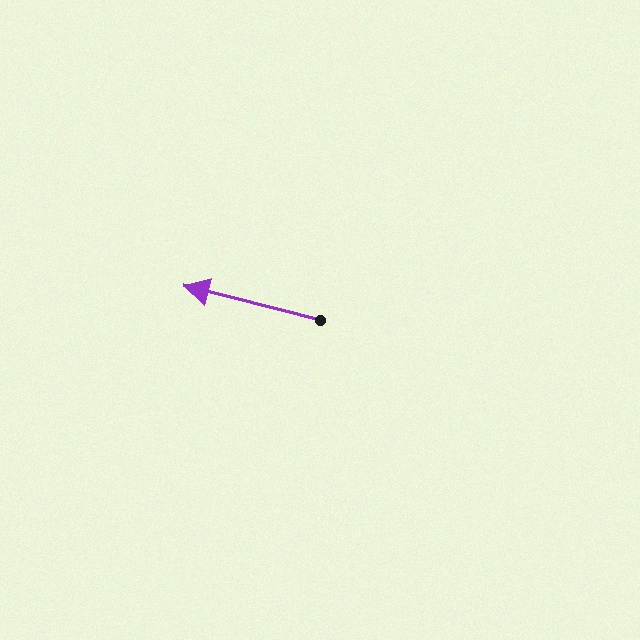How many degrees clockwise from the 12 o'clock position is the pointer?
Approximately 284 degrees.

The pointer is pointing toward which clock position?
Roughly 9 o'clock.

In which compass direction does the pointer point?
West.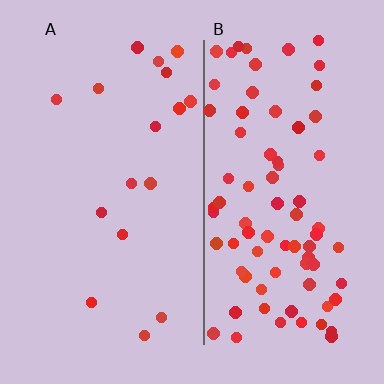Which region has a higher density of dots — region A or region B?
B (the right).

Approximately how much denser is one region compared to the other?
Approximately 4.6× — region B over region A.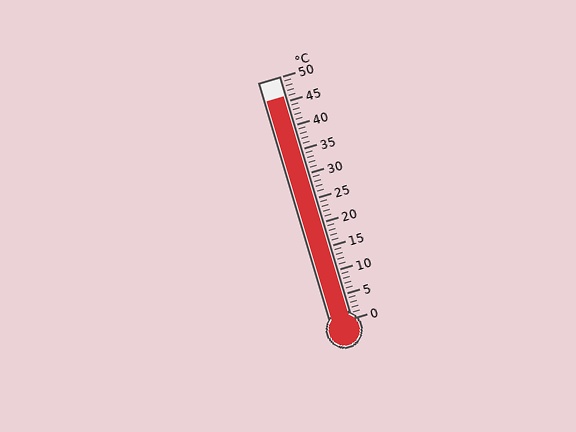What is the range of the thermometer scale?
The thermometer scale ranges from 0°C to 50°C.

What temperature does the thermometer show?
The thermometer shows approximately 46°C.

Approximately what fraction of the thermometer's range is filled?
The thermometer is filled to approximately 90% of its range.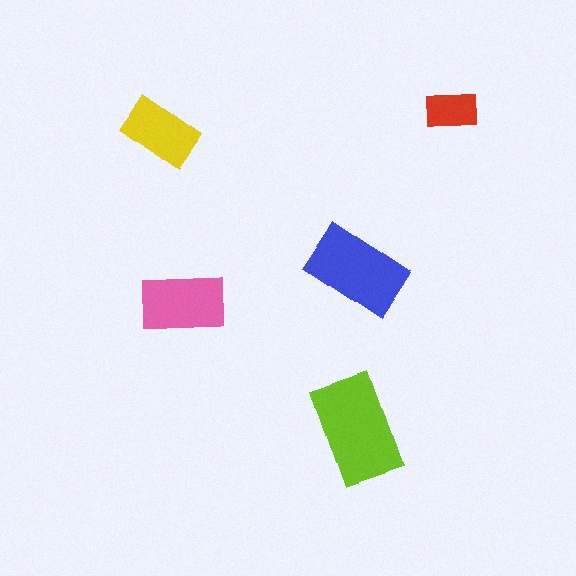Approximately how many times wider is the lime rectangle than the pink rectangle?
About 1.5 times wider.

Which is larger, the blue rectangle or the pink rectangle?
The blue one.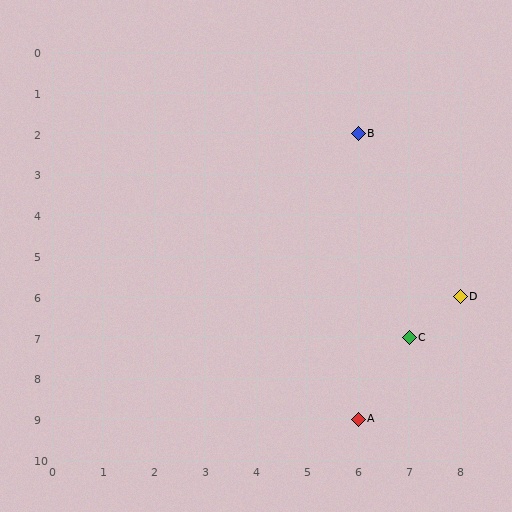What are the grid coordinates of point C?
Point C is at grid coordinates (7, 7).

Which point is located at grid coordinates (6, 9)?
Point A is at (6, 9).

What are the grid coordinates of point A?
Point A is at grid coordinates (6, 9).